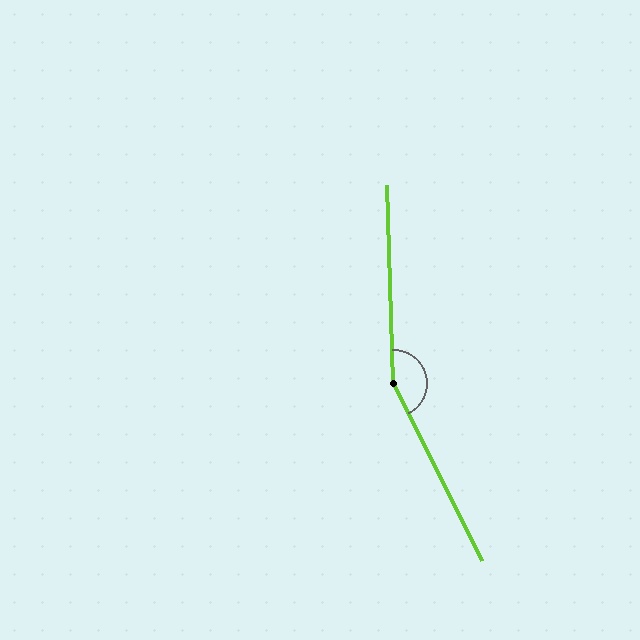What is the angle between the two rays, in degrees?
Approximately 155 degrees.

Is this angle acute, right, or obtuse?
It is obtuse.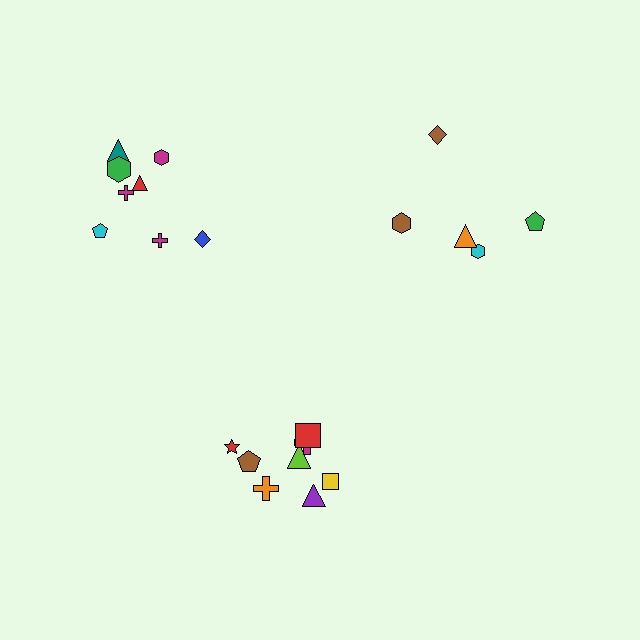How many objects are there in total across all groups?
There are 21 objects.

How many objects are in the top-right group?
There are 5 objects.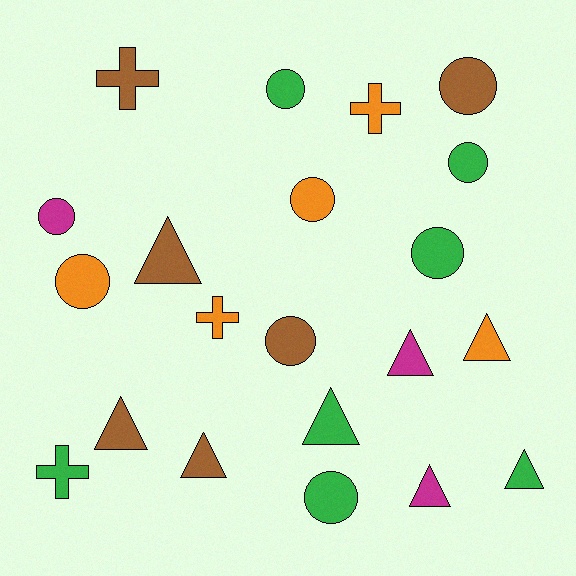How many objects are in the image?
There are 21 objects.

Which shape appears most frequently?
Circle, with 9 objects.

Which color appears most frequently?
Green, with 7 objects.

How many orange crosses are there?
There are 2 orange crosses.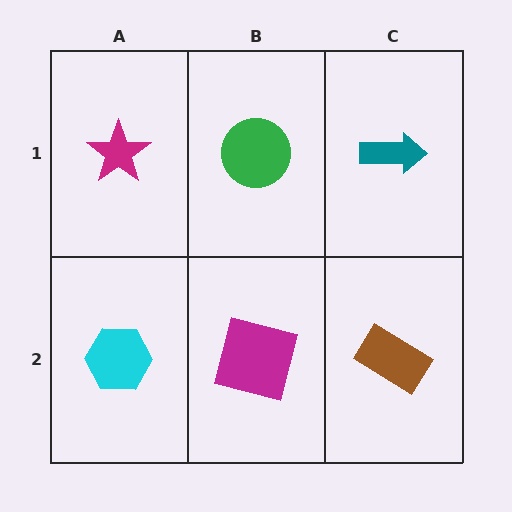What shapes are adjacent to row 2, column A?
A magenta star (row 1, column A), a magenta square (row 2, column B).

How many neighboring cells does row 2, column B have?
3.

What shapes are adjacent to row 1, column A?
A cyan hexagon (row 2, column A), a green circle (row 1, column B).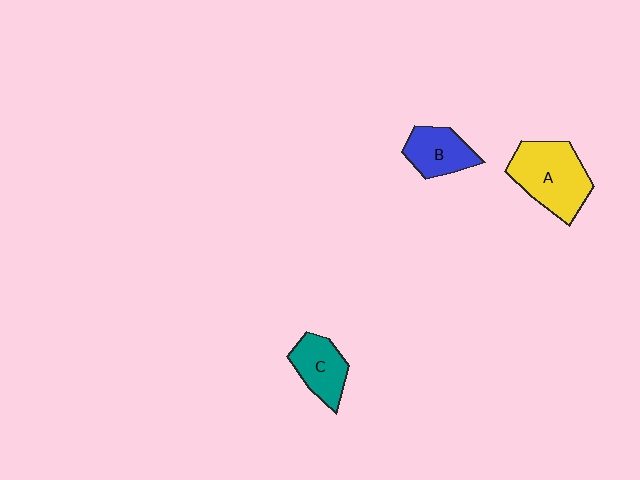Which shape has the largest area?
Shape A (yellow).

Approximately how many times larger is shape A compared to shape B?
Approximately 1.6 times.